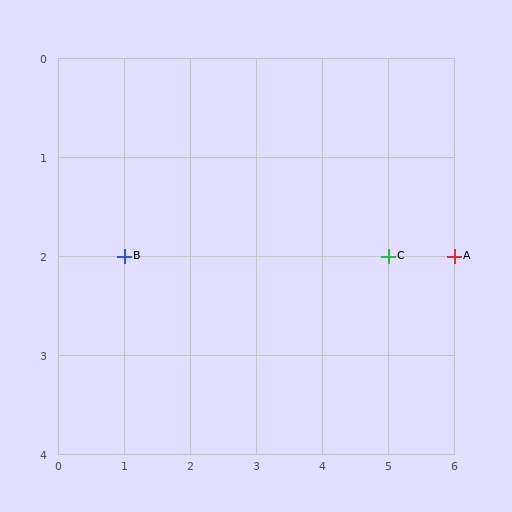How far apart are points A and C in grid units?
Points A and C are 1 column apart.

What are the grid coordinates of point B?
Point B is at grid coordinates (1, 2).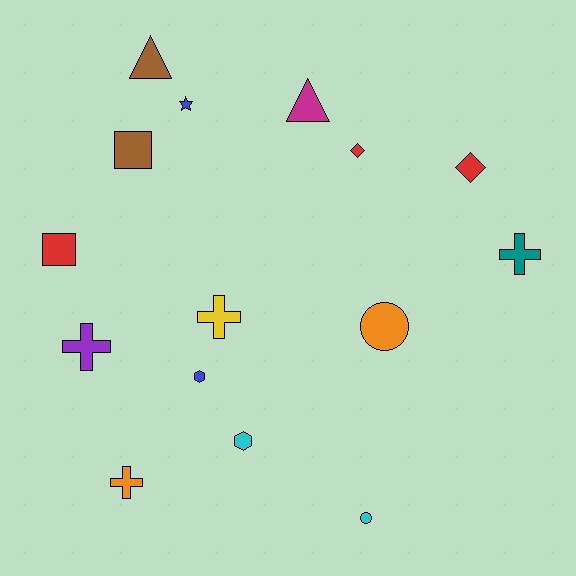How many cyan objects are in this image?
There are 2 cyan objects.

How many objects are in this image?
There are 15 objects.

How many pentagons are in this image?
There are no pentagons.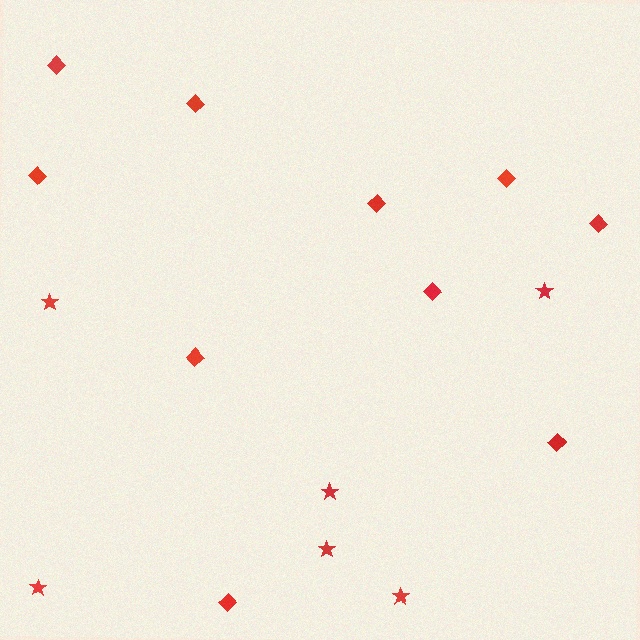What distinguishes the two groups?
There are 2 groups: one group of diamonds (10) and one group of stars (6).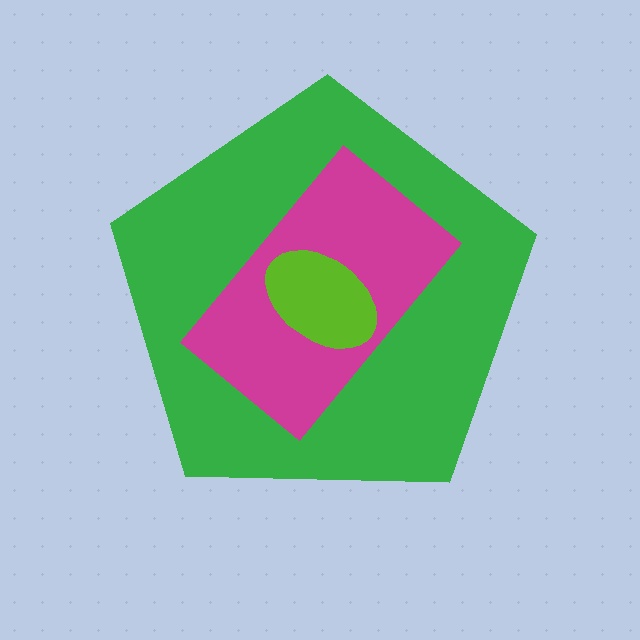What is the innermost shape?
The lime ellipse.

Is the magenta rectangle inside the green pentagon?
Yes.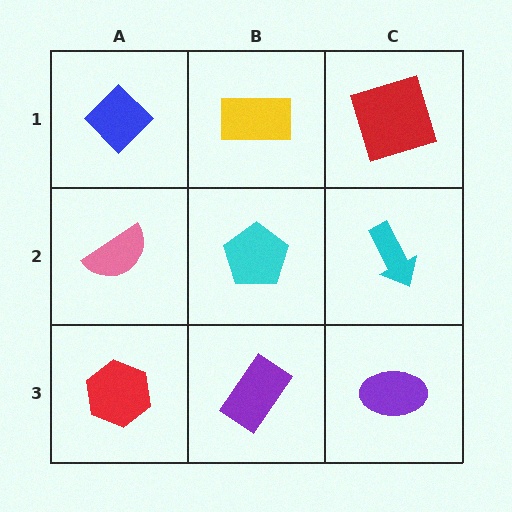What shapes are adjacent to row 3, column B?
A cyan pentagon (row 2, column B), a red hexagon (row 3, column A), a purple ellipse (row 3, column C).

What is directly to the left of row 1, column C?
A yellow rectangle.